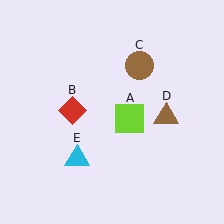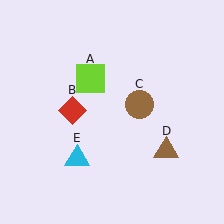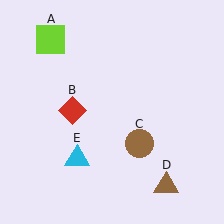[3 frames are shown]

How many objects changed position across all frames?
3 objects changed position: lime square (object A), brown circle (object C), brown triangle (object D).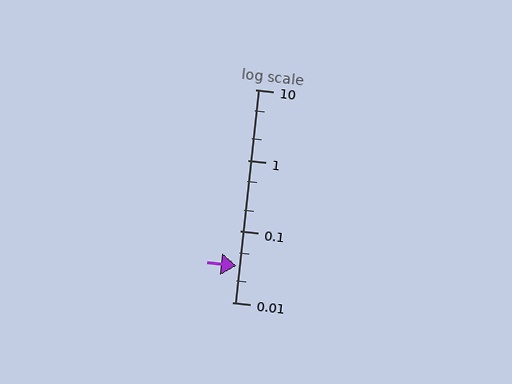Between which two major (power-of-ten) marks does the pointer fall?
The pointer is between 0.01 and 0.1.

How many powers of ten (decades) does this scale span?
The scale spans 3 decades, from 0.01 to 10.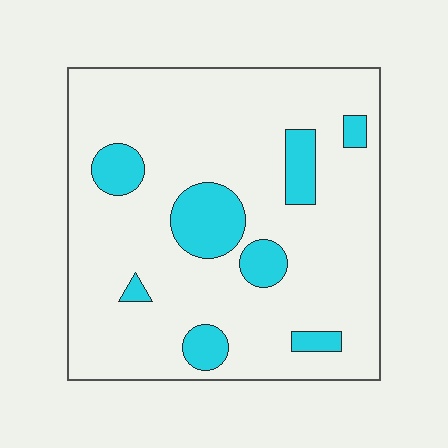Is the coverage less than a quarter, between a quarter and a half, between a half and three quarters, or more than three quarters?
Less than a quarter.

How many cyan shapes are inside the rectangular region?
8.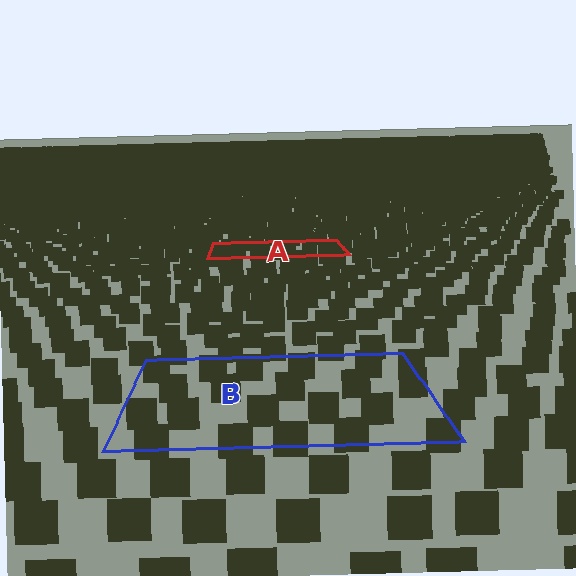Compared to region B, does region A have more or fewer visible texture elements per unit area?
Region A has more texture elements per unit area — they are packed more densely because it is farther away.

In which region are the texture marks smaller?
The texture marks are smaller in region A, because it is farther away.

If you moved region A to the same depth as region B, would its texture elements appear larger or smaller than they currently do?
They would appear larger. At a closer depth, the same texture elements are projected at a bigger on-screen size.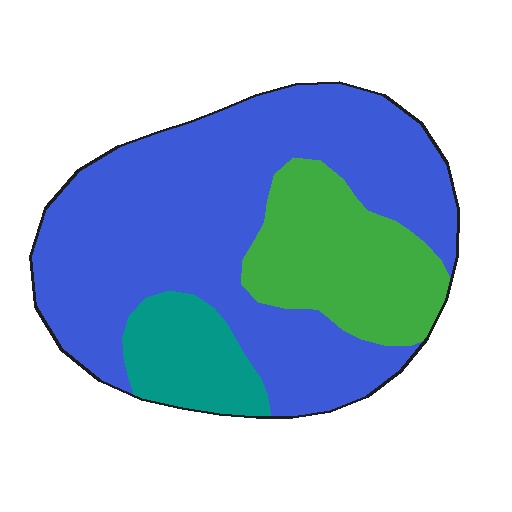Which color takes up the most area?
Blue, at roughly 65%.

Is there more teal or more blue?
Blue.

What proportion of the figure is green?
Green takes up about one fifth (1/5) of the figure.